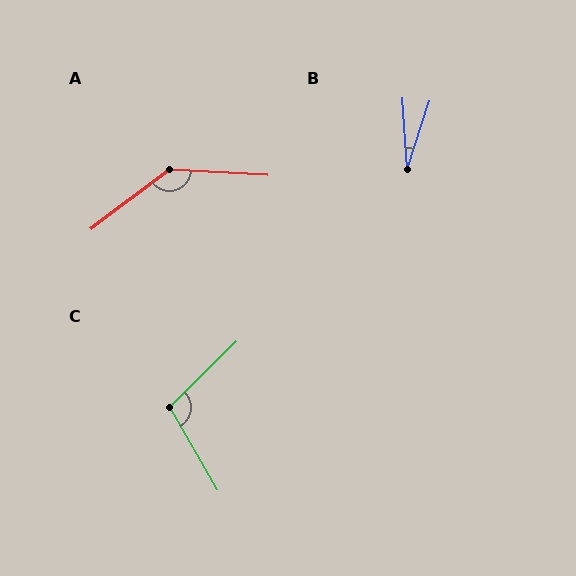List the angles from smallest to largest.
B (22°), C (104°), A (139°).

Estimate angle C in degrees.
Approximately 104 degrees.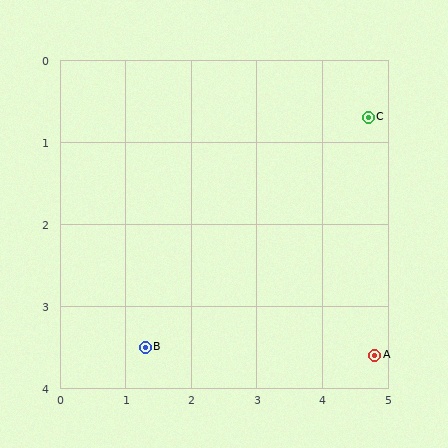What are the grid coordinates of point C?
Point C is at approximately (4.7, 0.7).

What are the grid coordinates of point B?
Point B is at approximately (1.3, 3.5).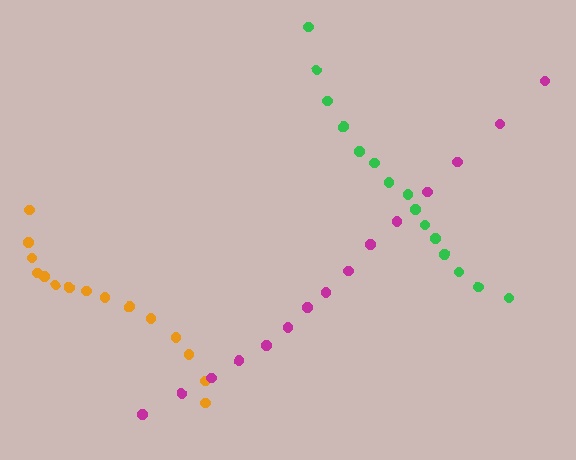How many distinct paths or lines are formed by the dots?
There are 3 distinct paths.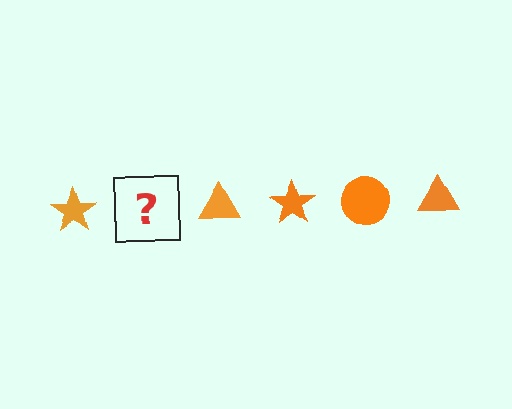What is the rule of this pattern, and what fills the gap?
The rule is that the pattern cycles through star, circle, triangle shapes in orange. The gap should be filled with an orange circle.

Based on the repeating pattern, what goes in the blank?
The blank should be an orange circle.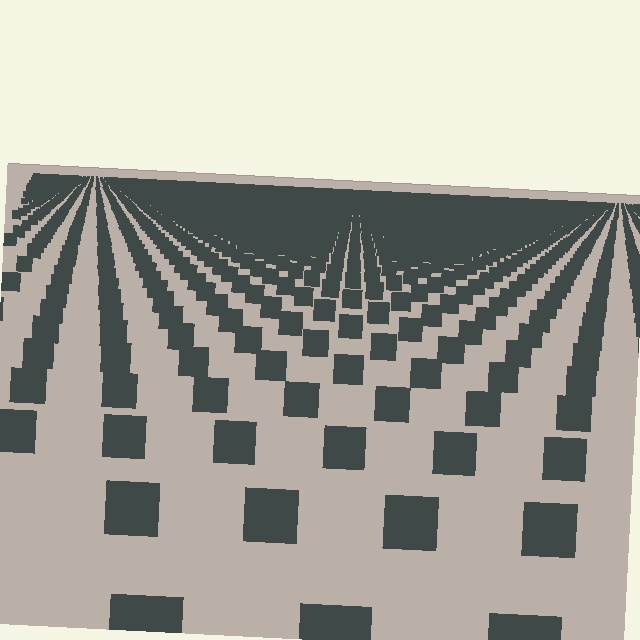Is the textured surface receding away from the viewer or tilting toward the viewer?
The surface is receding away from the viewer. Texture elements get smaller and denser toward the top.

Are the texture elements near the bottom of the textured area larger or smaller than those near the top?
Larger. Near the bottom, elements are closer to the viewer and appear at a bigger on-screen size.